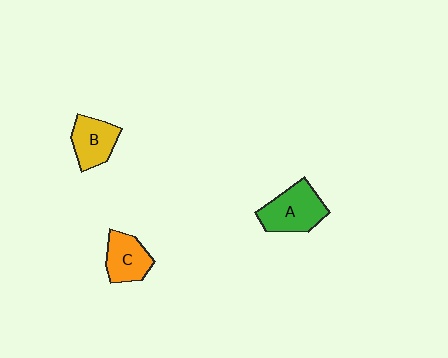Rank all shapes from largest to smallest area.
From largest to smallest: A (green), C (orange), B (yellow).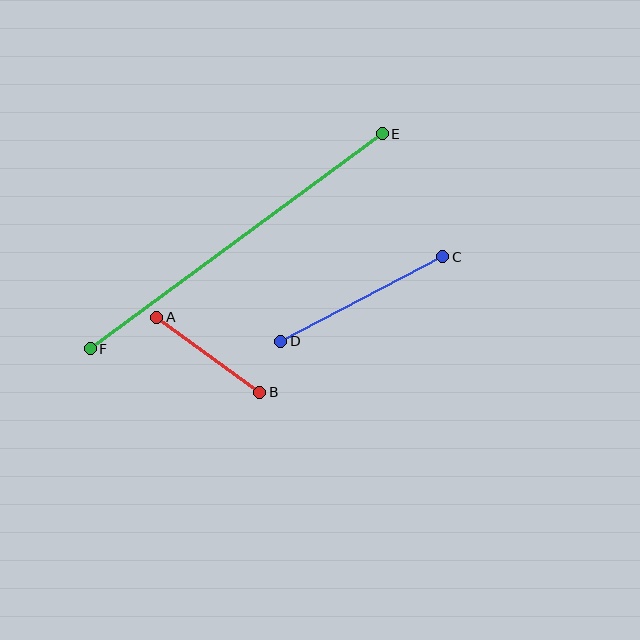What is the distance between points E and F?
The distance is approximately 363 pixels.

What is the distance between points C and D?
The distance is approximately 183 pixels.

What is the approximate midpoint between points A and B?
The midpoint is at approximately (208, 355) pixels.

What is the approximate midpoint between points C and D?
The midpoint is at approximately (362, 299) pixels.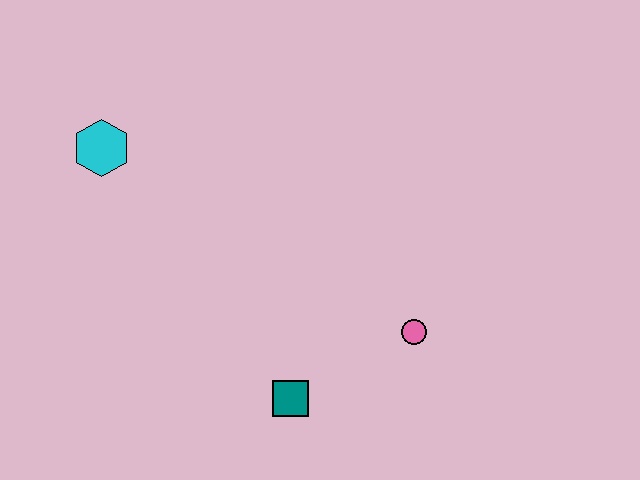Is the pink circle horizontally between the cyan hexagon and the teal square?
No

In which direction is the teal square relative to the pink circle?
The teal square is to the left of the pink circle.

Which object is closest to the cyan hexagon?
The teal square is closest to the cyan hexagon.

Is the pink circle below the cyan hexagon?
Yes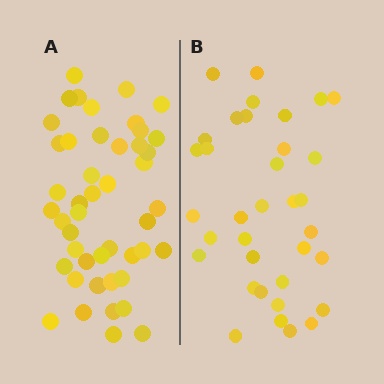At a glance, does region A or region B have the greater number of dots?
Region A (the left region) has more dots.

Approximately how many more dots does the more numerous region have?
Region A has roughly 12 or so more dots than region B.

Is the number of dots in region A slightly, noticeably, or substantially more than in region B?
Region A has noticeably more, but not dramatically so. The ratio is roughly 1.3 to 1.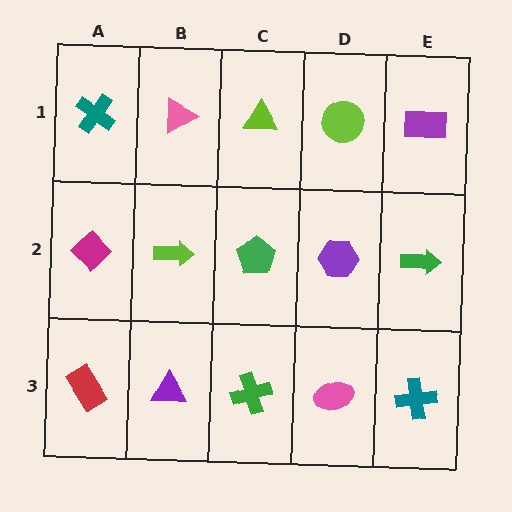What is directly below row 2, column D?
A pink ellipse.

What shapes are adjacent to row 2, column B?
A pink triangle (row 1, column B), a purple triangle (row 3, column B), a magenta diamond (row 2, column A), a green pentagon (row 2, column C).